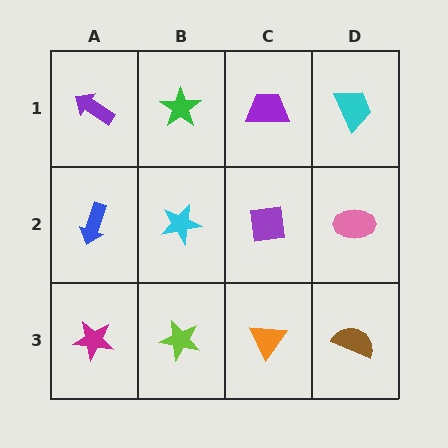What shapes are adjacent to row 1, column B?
A cyan star (row 2, column B), a purple arrow (row 1, column A), a purple trapezoid (row 1, column C).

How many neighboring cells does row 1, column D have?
2.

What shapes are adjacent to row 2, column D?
A cyan trapezoid (row 1, column D), a brown semicircle (row 3, column D), a purple square (row 2, column C).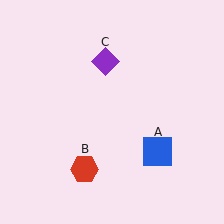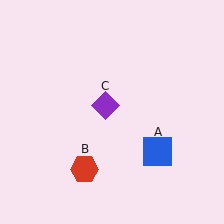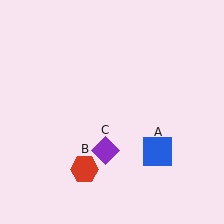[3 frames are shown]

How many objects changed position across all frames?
1 object changed position: purple diamond (object C).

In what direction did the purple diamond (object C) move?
The purple diamond (object C) moved down.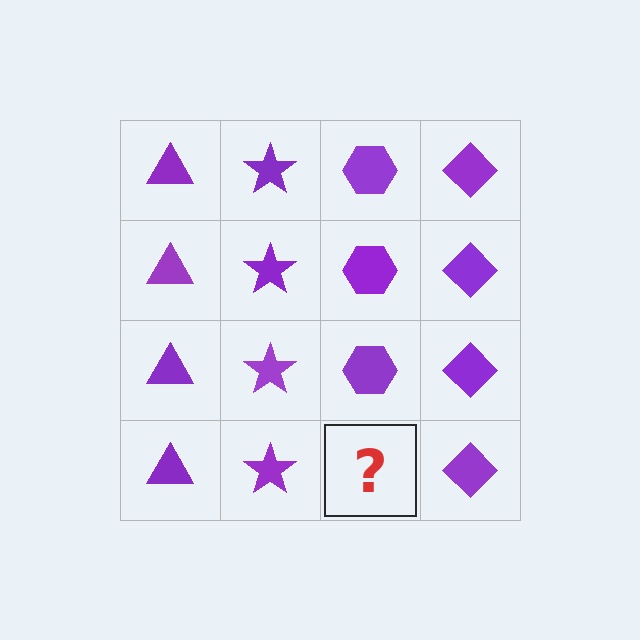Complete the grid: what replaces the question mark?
The question mark should be replaced with a purple hexagon.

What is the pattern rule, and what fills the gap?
The rule is that each column has a consistent shape. The gap should be filled with a purple hexagon.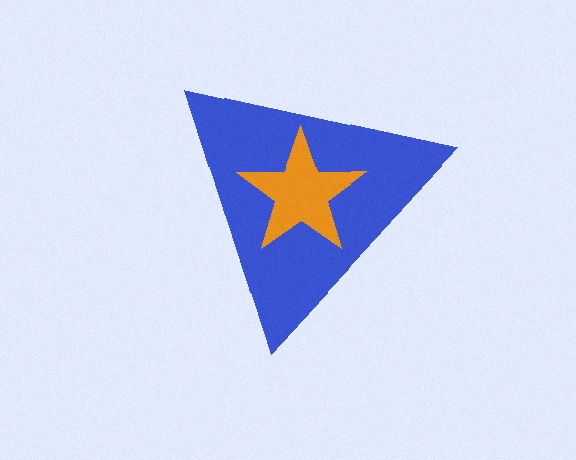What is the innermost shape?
The orange star.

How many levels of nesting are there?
2.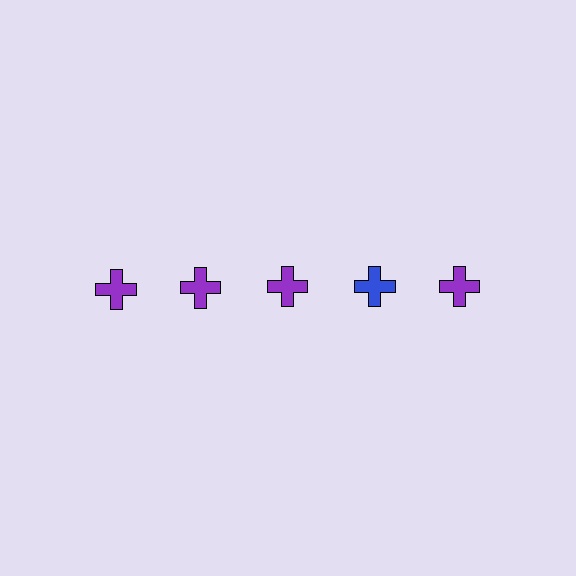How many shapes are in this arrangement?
There are 5 shapes arranged in a grid pattern.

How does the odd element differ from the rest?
It has a different color: blue instead of purple.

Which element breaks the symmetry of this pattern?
The blue cross in the top row, second from right column breaks the symmetry. All other shapes are purple crosses.